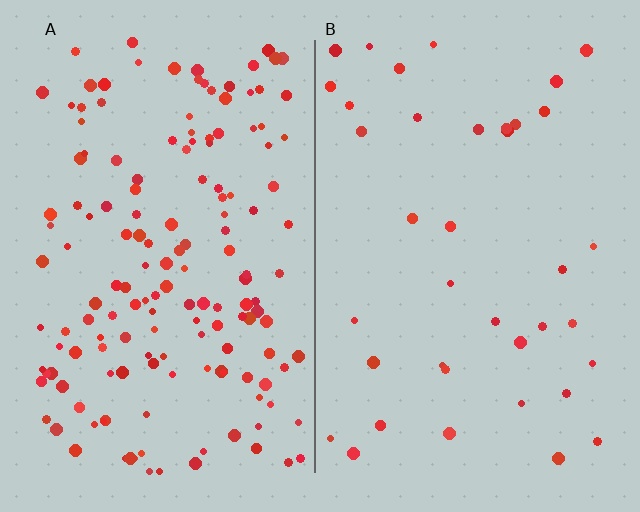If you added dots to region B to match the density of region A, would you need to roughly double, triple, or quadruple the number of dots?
Approximately quadruple.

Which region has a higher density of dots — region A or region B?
A (the left).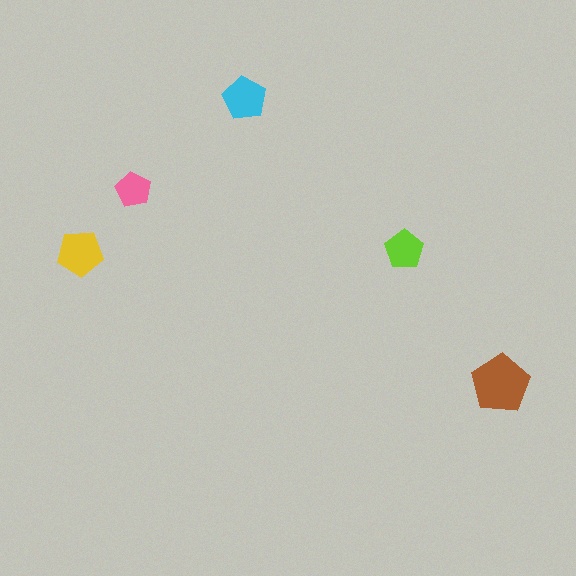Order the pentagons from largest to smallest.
the brown one, the yellow one, the cyan one, the lime one, the pink one.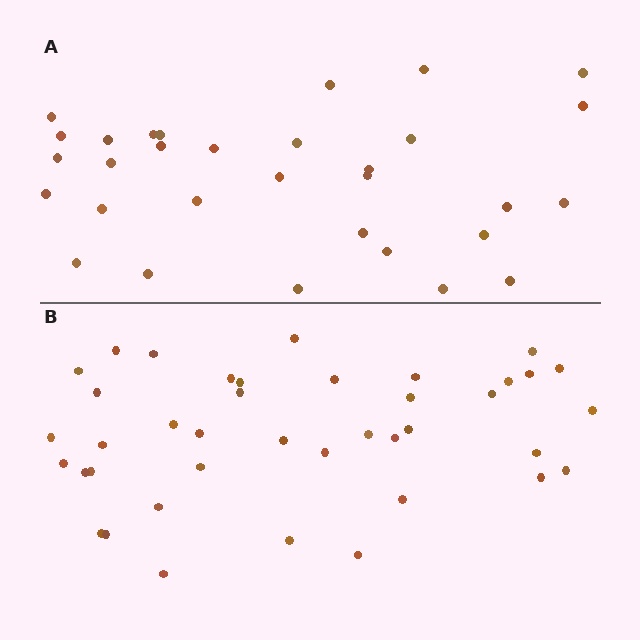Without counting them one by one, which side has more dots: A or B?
Region B (the bottom region) has more dots.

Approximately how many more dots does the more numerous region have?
Region B has roughly 8 or so more dots than region A.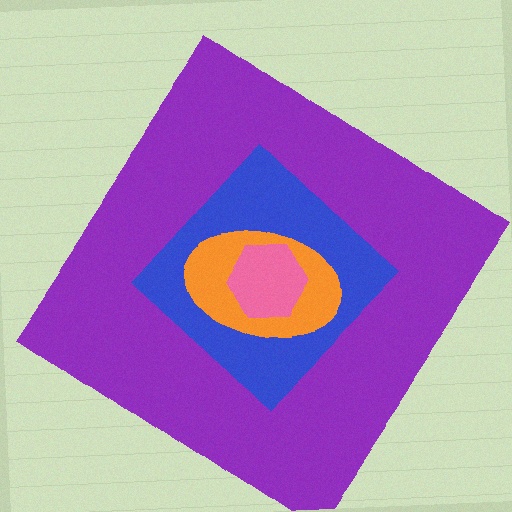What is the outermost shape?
The purple diamond.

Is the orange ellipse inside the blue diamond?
Yes.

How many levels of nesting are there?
4.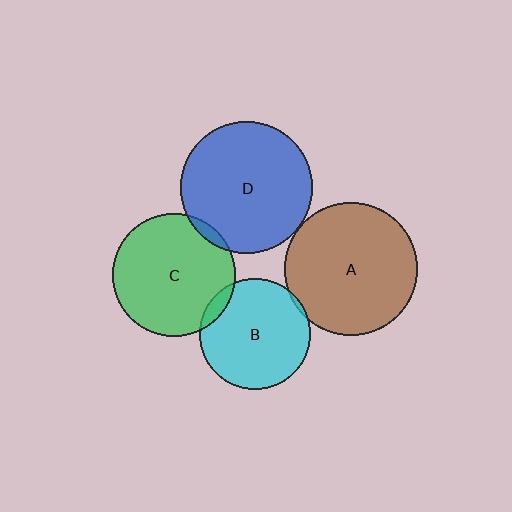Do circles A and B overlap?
Yes.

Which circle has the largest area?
Circle A (brown).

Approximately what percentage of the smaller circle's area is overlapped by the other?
Approximately 5%.